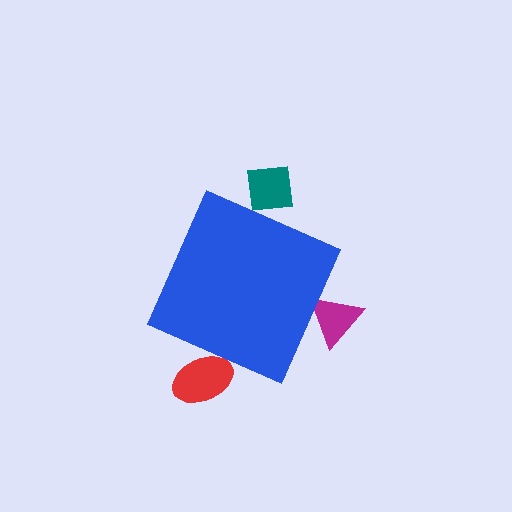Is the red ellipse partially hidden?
Yes, the red ellipse is partially hidden behind the blue diamond.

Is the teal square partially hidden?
Yes, the teal square is partially hidden behind the blue diamond.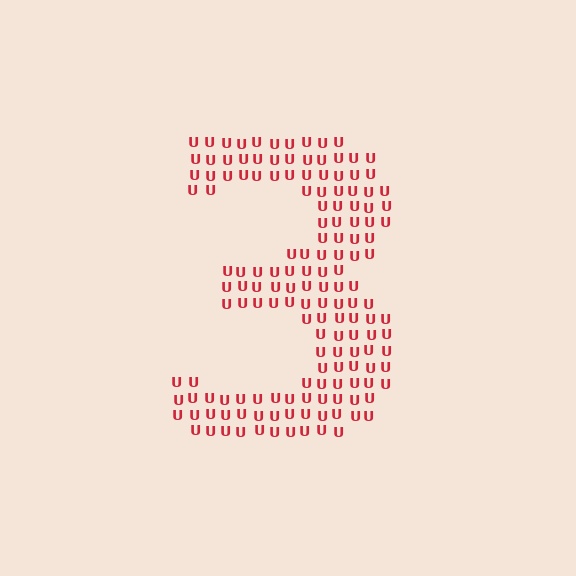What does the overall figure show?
The overall figure shows the digit 3.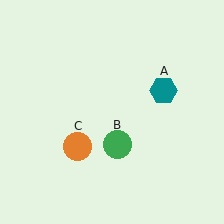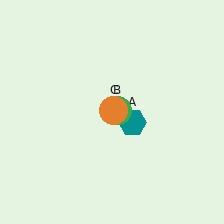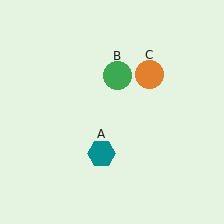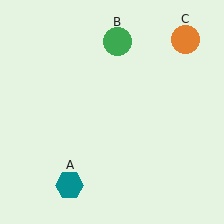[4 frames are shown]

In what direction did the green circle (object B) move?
The green circle (object B) moved up.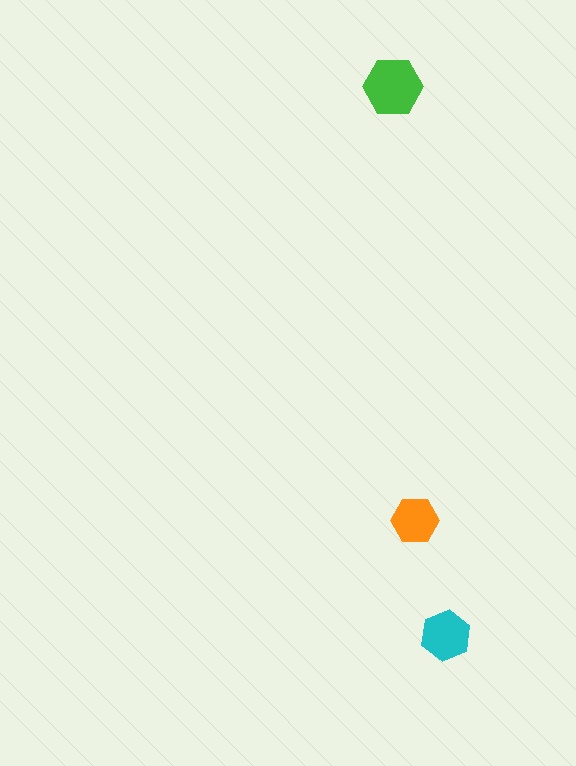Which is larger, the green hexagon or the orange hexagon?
The green one.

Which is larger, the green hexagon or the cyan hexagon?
The green one.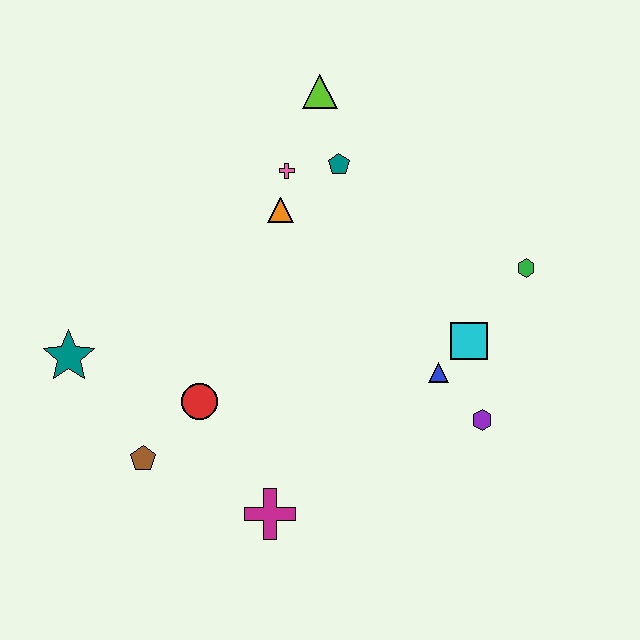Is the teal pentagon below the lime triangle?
Yes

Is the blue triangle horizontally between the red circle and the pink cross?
No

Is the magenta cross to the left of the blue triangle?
Yes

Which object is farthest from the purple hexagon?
The teal star is farthest from the purple hexagon.